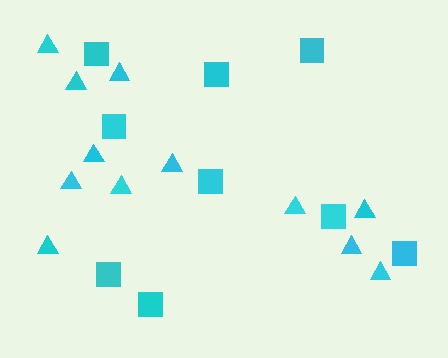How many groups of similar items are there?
There are 2 groups: one group of triangles (12) and one group of squares (9).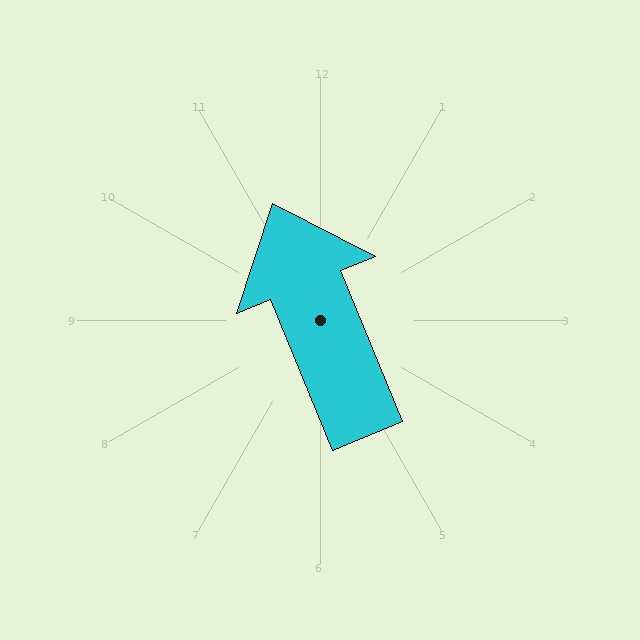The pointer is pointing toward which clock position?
Roughly 11 o'clock.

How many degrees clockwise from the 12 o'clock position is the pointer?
Approximately 338 degrees.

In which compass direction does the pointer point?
North.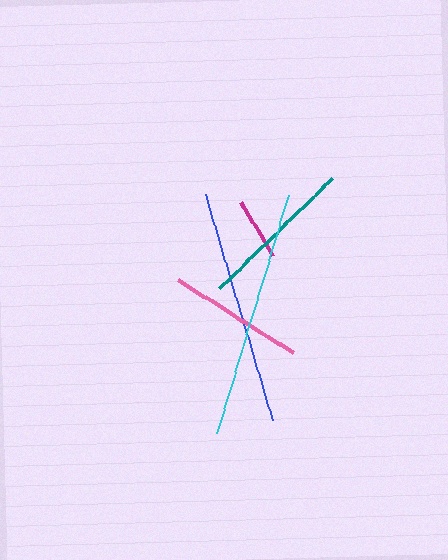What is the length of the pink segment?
The pink segment is approximately 136 pixels long.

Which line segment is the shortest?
The magenta line is the shortest at approximately 63 pixels.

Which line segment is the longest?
The cyan line is the longest at approximately 248 pixels.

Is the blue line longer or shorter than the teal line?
The blue line is longer than the teal line.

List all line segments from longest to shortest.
From longest to shortest: cyan, blue, teal, pink, magenta.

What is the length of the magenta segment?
The magenta segment is approximately 63 pixels long.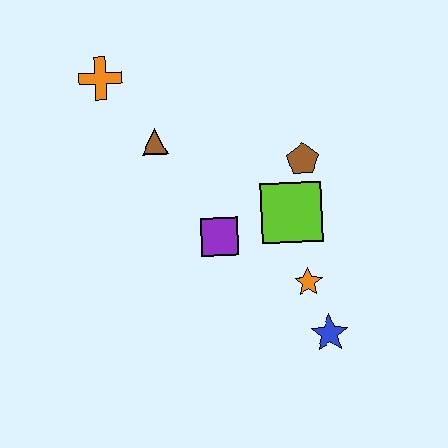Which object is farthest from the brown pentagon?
The orange cross is farthest from the brown pentagon.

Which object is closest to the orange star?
The blue star is closest to the orange star.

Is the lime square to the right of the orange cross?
Yes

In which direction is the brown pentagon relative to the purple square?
The brown pentagon is to the right of the purple square.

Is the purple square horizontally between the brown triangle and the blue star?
Yes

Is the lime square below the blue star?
No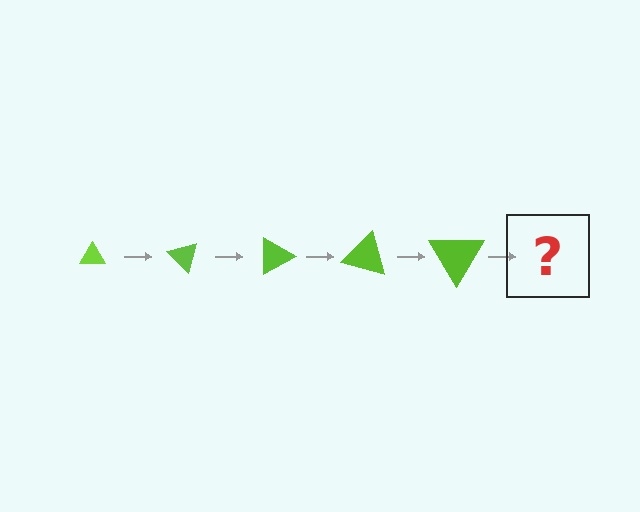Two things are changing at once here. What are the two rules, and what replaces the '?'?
The two rules are that the triangle grows larger each step and it rotates 45 degrees each step. The '?' should be a triangle, larger than the previous one and rotated 225 degrees from the start.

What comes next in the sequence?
The next element should be a triangle, larger than the previous one and rotated 225 degrees from the start.